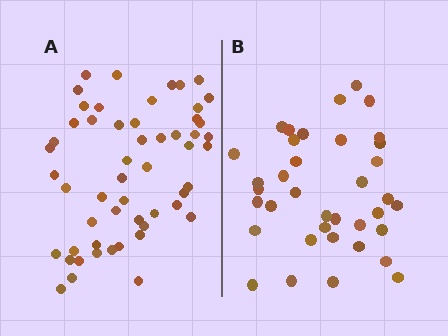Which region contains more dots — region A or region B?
Region A (the left region) has more dots.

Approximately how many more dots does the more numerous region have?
Region A has approximately 15 more dots than region B.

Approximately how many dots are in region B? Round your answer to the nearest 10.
About 40 dots. (The exact count is 37, which rounds to 40.)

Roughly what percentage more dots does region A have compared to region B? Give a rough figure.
About 45% more.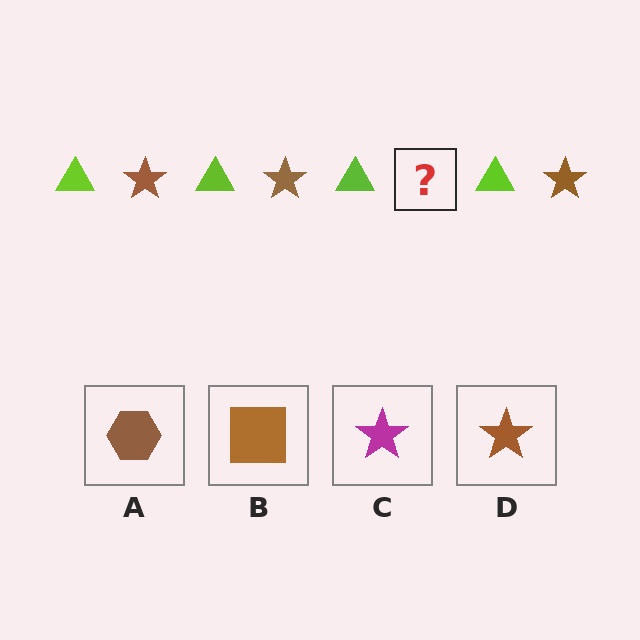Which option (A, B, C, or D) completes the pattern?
D.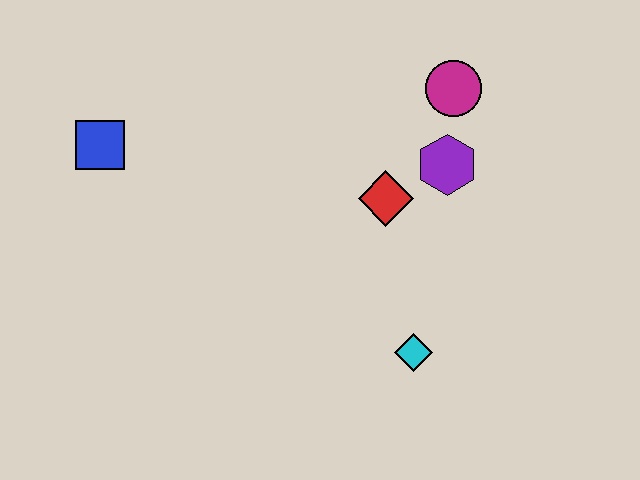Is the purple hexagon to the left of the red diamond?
No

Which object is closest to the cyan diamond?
The red diamond is closest to the cyan diamond.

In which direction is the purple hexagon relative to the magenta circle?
The purple hexagon is below the magenta circle.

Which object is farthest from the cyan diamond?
The blue square is farthest from the cyan diamond.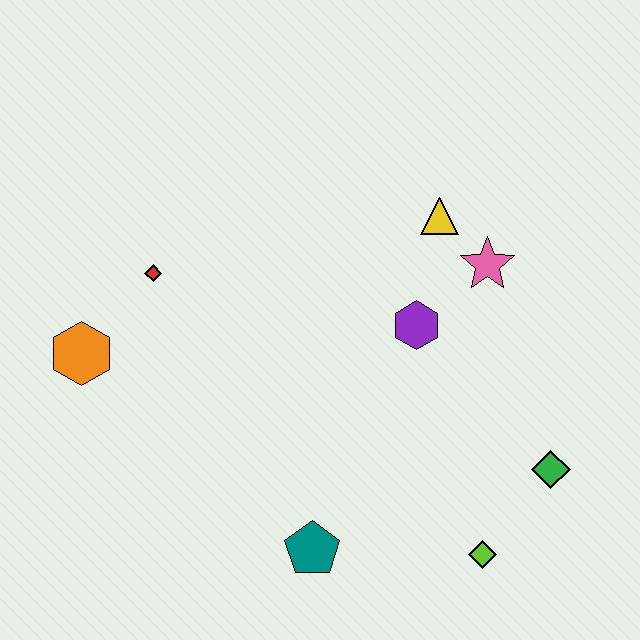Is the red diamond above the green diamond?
Yes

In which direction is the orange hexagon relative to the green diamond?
The orange hexagon is to the left of the green diamond.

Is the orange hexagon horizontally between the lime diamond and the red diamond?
No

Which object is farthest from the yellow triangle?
The orange hexagon is farthest from the yellow triangle.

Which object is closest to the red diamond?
The orange hexagon is closest to the red diamond.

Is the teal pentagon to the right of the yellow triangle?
No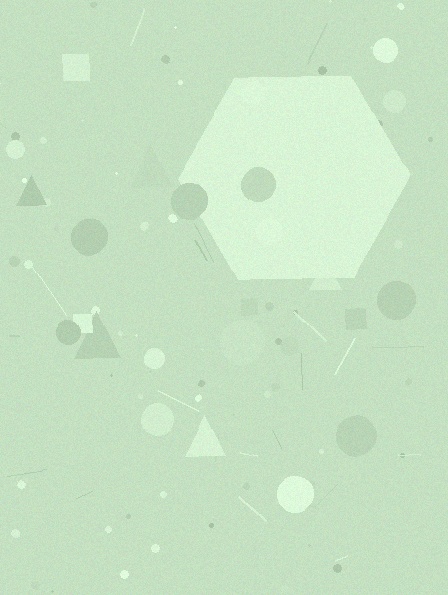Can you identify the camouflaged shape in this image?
The camouflaged shape is a hexagon.